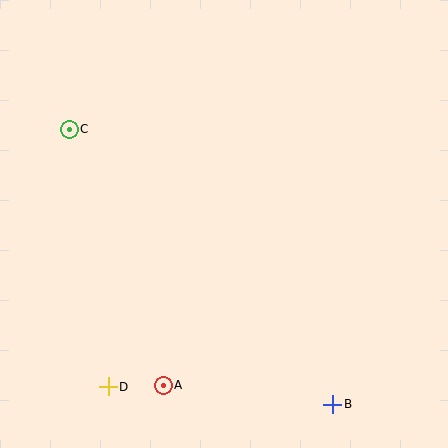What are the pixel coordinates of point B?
Point B is at (333, 404).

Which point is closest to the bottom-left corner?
Point D is closest to the bottom-left corner.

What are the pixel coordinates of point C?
Point C is at (69, 129).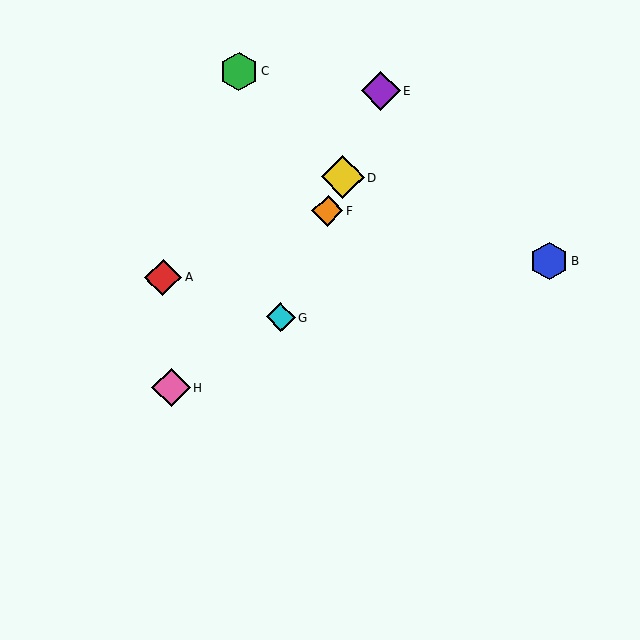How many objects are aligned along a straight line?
4 objects (D, E, F, G) are aligned along a straight line.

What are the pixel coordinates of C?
Object C is at (239, 71).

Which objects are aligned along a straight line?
Objects D, E, F, G are aligned along a straight line.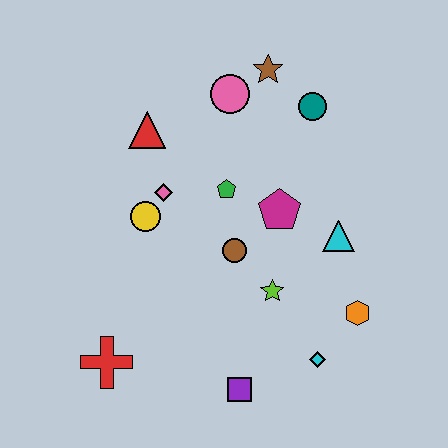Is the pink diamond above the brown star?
No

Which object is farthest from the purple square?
The brown star is farthest from the purple square.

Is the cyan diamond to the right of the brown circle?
Yes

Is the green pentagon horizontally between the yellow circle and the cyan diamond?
Yes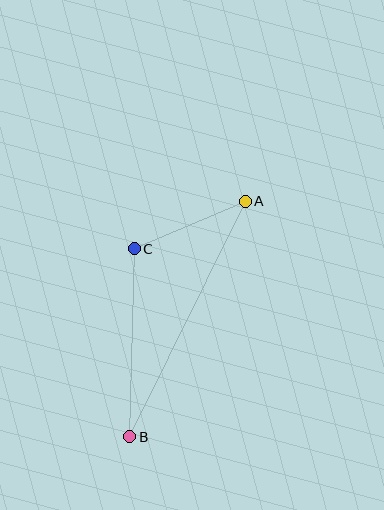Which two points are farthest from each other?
Points A and B are farthest from each other.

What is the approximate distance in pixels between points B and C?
The distance between B and C is approximately 188 pixels.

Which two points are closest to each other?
Points A and C are closest to each other.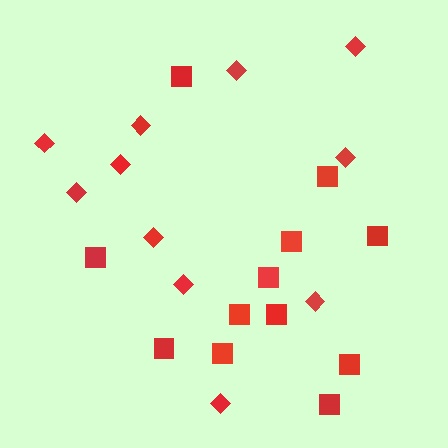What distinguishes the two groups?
There are 2 groups: one group of diamonds (11) and one group of squares (12).